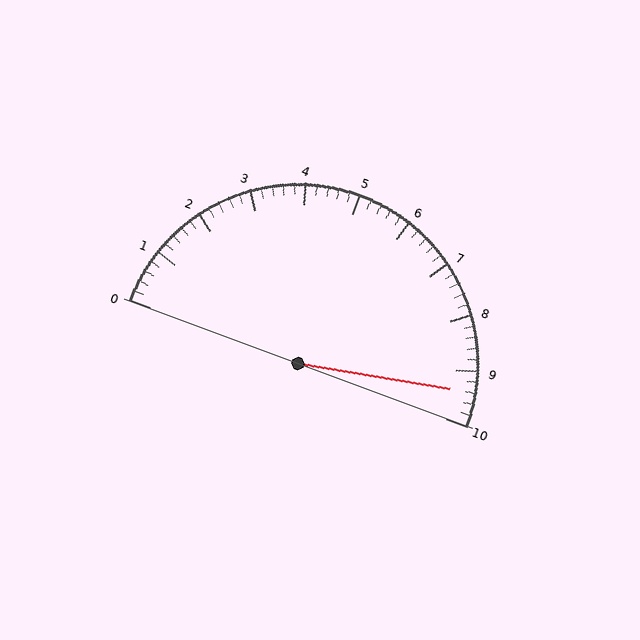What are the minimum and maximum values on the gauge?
The gauge ranges from 0 to 10.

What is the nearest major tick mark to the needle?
The nearest major tick mark is 9.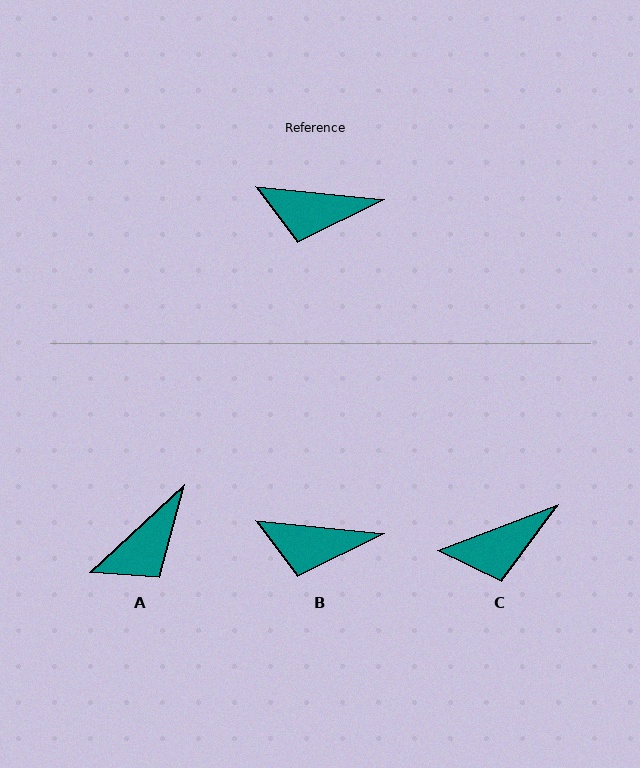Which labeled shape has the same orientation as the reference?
B.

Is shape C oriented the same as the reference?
No, it is off by about 27 degrees.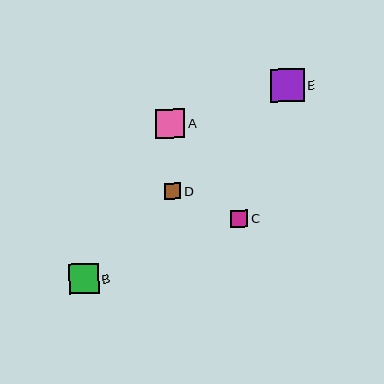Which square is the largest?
Square E is the largest with a size of approximately 33 pixels.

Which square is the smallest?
Square D is the smallest with a size of approximately 16 pixels.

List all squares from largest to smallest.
From largest to smallest: E, B, A, C, D.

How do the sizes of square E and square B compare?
Square E and square B are approximately the same size.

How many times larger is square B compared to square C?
Square B is approximately 1.8 times the size of square C.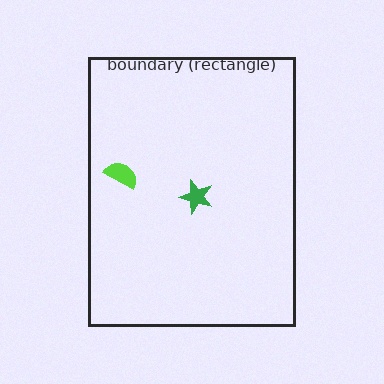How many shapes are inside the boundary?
2 inside, 0 outside.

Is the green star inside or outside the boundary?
Inside.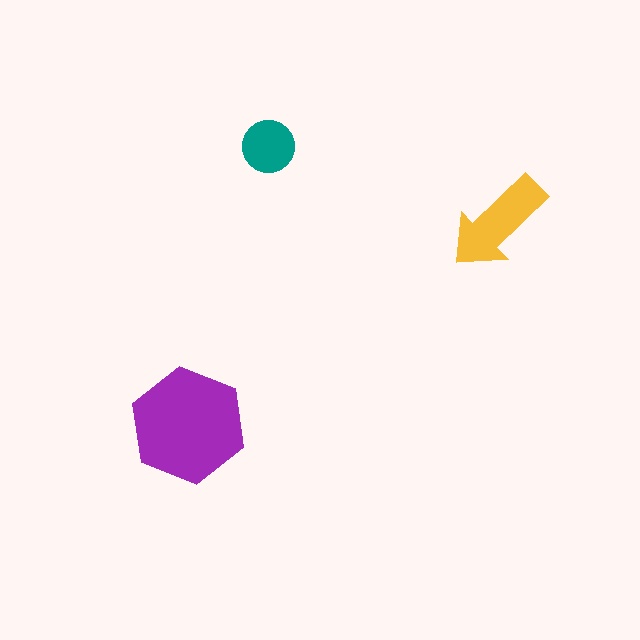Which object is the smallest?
The teal circle.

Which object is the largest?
The purple hexagon.